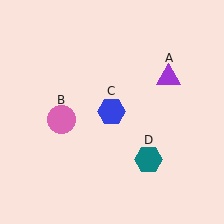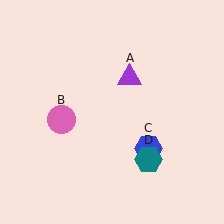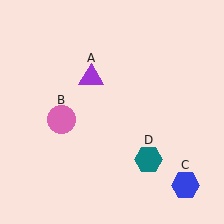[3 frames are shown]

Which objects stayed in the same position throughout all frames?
Pink circle (object B) and teal hexagon (object D) remained stationary.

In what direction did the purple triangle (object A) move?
The purple triangle (object A) moved left.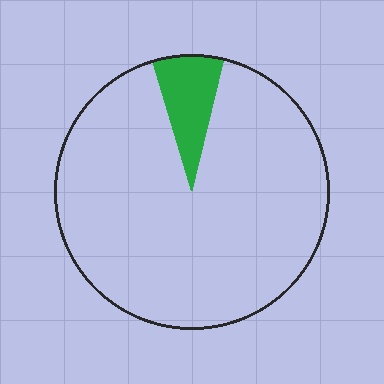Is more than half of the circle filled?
No.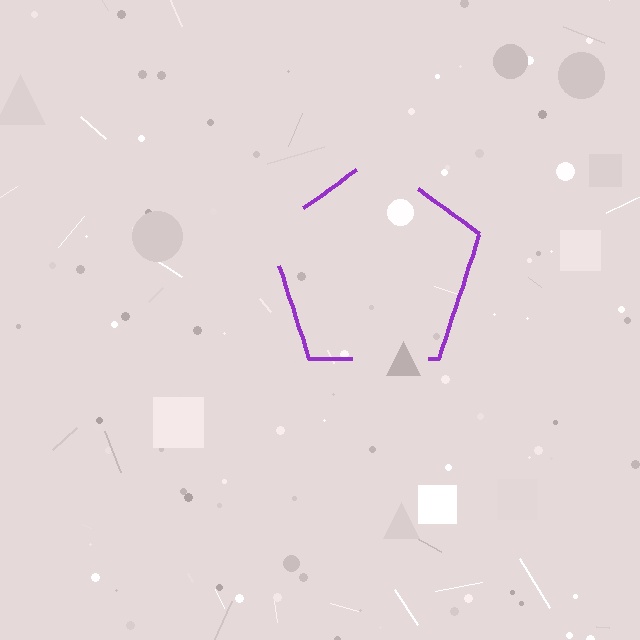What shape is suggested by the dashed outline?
The dashed outline suggests a pentagon.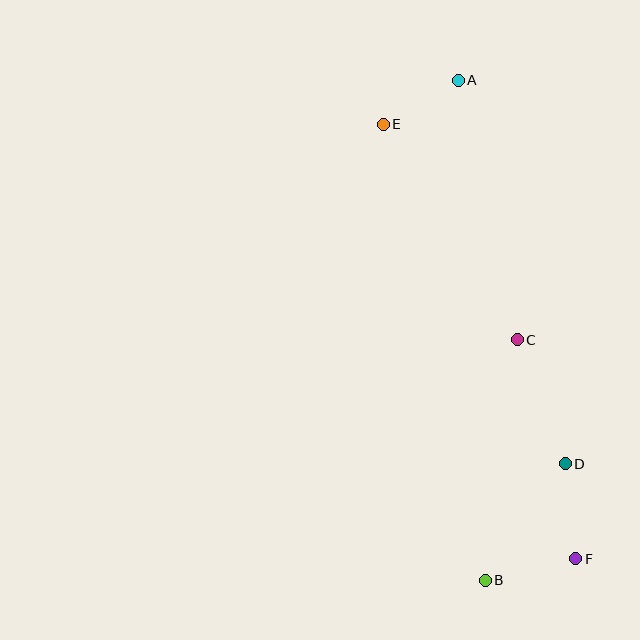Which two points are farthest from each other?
Points A and B are farthest from each other.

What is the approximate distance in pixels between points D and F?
The distance between D and F is approximately 96 pixels.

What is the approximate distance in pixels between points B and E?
The distance between B and E is approximately 467 pixels.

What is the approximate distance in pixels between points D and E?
The distance between D and E is approximately 385 pixels.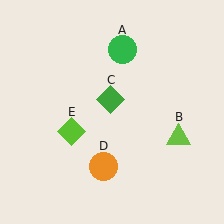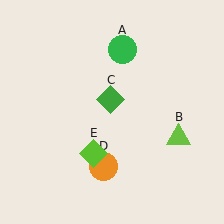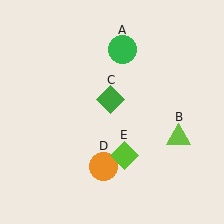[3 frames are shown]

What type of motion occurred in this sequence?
The lime diamond (object E) rotated counterclockwise around the center of the scene.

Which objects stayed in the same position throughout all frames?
Green circle (object A) and lime triangle (object B) and green diamond (object C) and orange circle (object D) remained stationary.